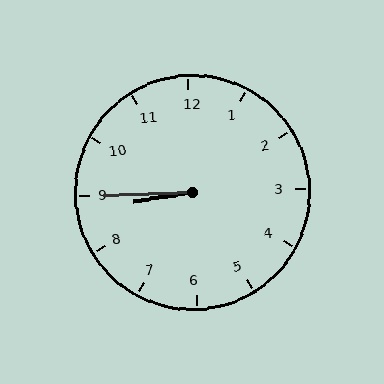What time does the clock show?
8:45.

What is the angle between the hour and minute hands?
Approximately 8 degrees.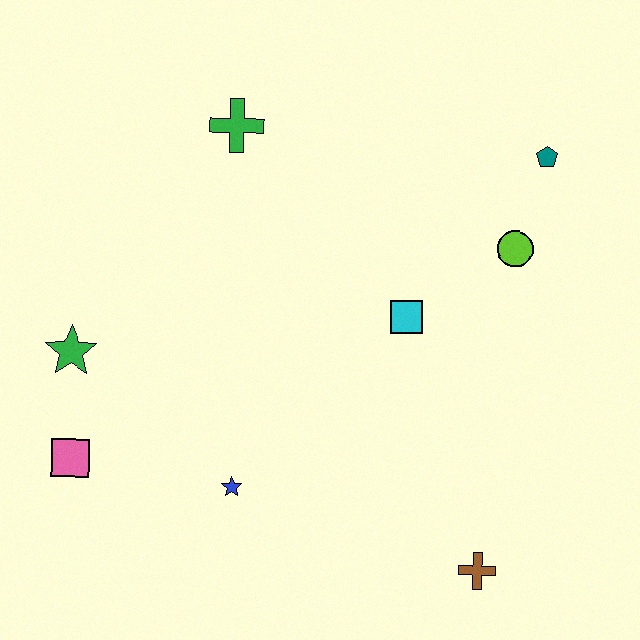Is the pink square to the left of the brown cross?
Yes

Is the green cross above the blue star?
Yes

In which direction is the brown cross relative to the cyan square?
The brown cross is below the cyan square.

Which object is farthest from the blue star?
The teal pentagon is farthest from the blue star.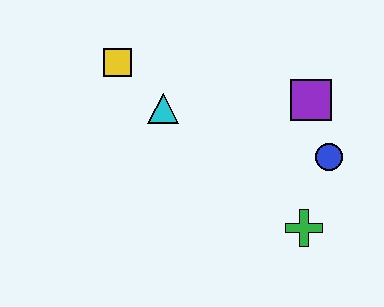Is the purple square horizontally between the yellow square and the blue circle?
Yes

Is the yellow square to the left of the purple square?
Yes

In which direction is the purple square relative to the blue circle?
The purple square is above the blue circle.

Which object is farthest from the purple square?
The yellow square is farthest from the purple square.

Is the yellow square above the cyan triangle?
Yes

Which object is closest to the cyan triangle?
The yellow square is closest to the cyan triangle.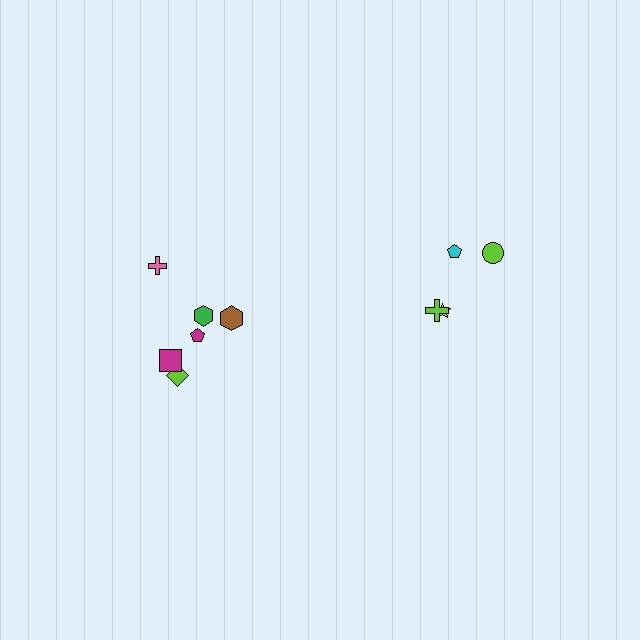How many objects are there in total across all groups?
There are 10 objects.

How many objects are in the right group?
There are 4 objects.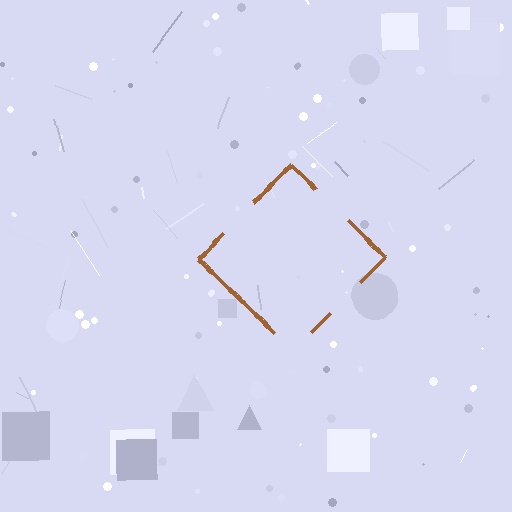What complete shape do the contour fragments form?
The contour fragments form a diamond.